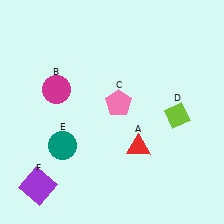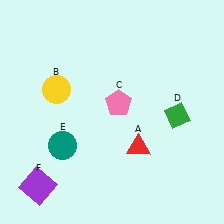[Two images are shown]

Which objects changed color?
B changed from magenta to yellow. D changed from lime to green.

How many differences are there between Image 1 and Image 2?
There are 2 differences between the two images.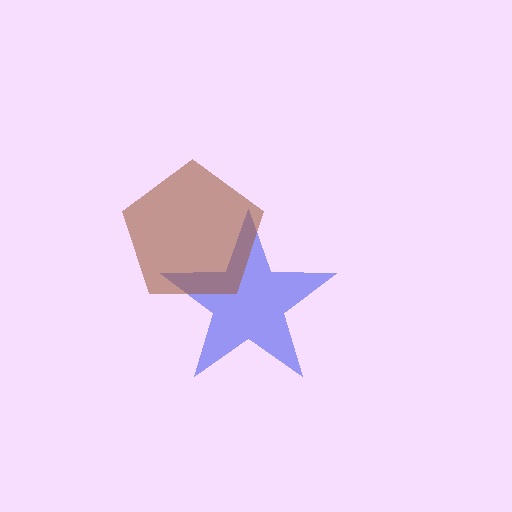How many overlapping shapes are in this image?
There are 2 overlapping shapes in the image.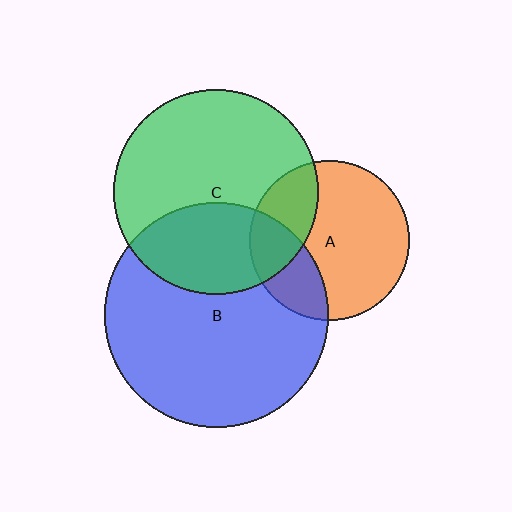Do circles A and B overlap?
Yes.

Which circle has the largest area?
Circle B (blue).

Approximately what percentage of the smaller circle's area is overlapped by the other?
Approximately 25%.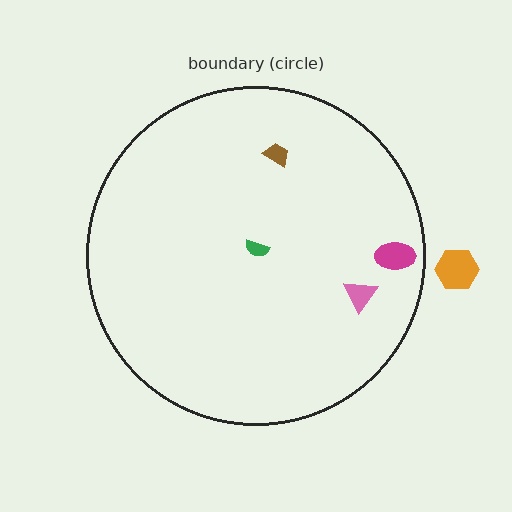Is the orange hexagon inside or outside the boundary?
Outside.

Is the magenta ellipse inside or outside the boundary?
Inside.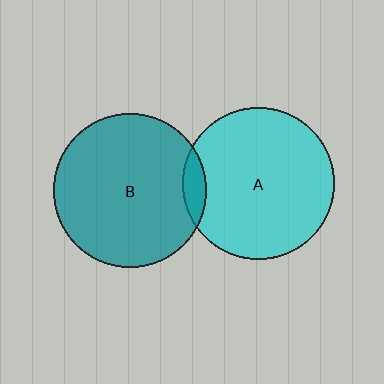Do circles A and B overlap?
Yes.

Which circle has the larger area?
Circle B (teal).